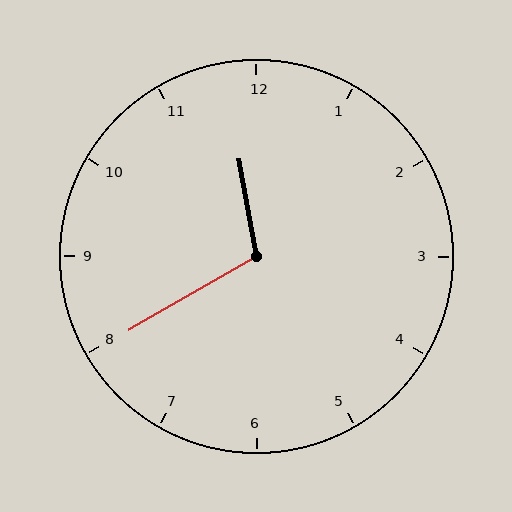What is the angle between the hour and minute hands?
Approximately 110 degrees.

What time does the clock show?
11:40.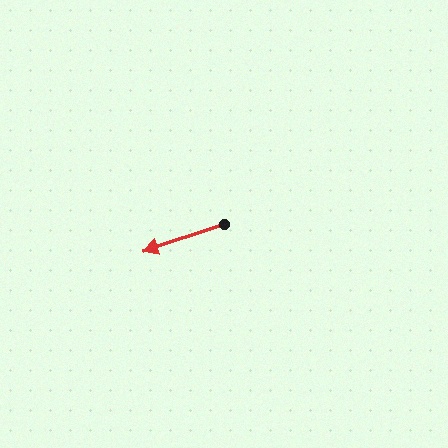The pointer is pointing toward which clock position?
Roughly 8 o'clock.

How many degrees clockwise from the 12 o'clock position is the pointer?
Approximately 251 degrees.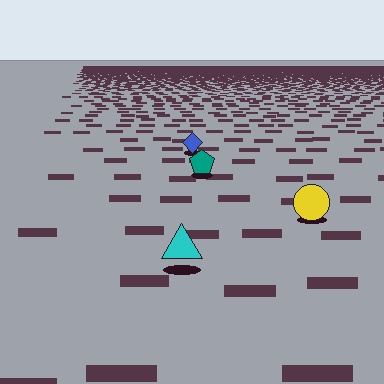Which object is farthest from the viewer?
The blue diamond is farthest from the viewer. It appears smaller and the ground texture around it is denser.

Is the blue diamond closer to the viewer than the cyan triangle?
No. The cyan triangle is closer — you can tell from the texture gradient: the ground texture is coarser near it.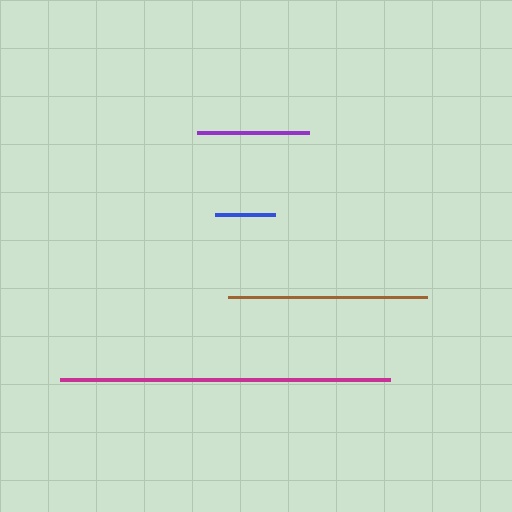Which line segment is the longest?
The magenta line is the longest at approximately 330 pixels.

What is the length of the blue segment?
The blue segment is approximately 60 pixels long.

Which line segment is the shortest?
The blue line is the shortest at approximately 60 pixels.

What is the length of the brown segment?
The brown segment is approximately 199 pixels long.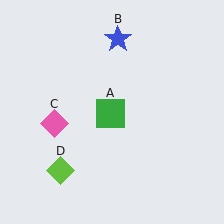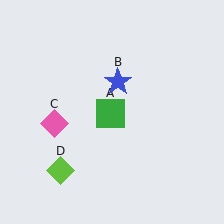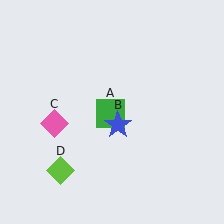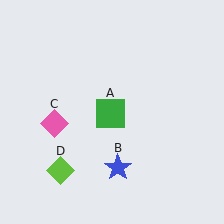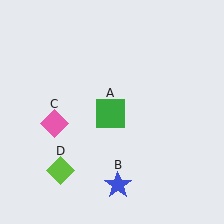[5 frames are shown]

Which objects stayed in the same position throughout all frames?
Green square (object A) and pink diamond (object C) and lime diamond (object D) remained stationary.